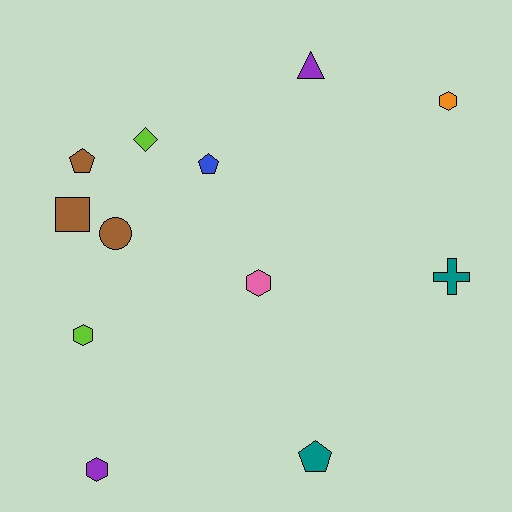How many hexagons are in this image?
There are 4 hexagons.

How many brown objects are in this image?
There are 3 brown objects.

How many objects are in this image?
There are 12 objects.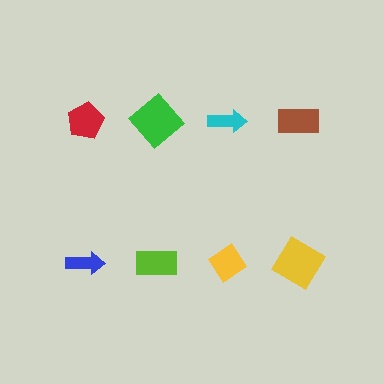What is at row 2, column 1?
A blue arrow.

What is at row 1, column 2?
A green diamond.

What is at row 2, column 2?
A lime rectangle.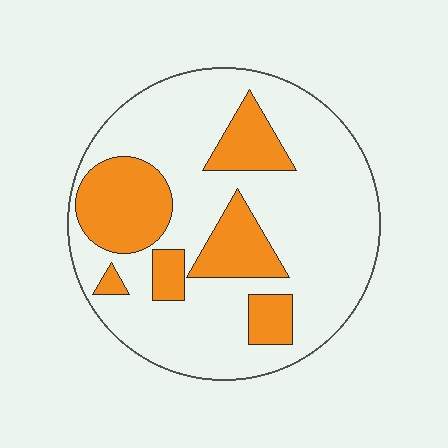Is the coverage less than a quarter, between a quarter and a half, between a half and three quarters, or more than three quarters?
Between a quarter and a half.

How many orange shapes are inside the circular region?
6.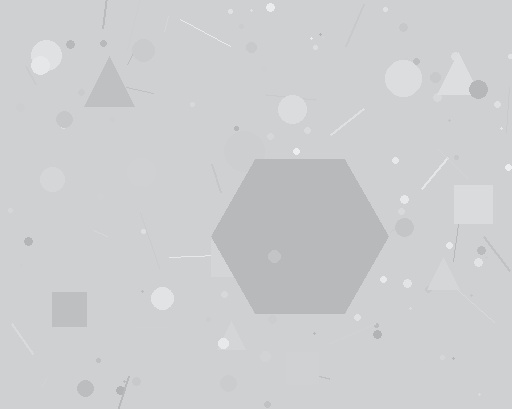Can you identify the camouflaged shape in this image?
The camouflaged shape is a hexagon.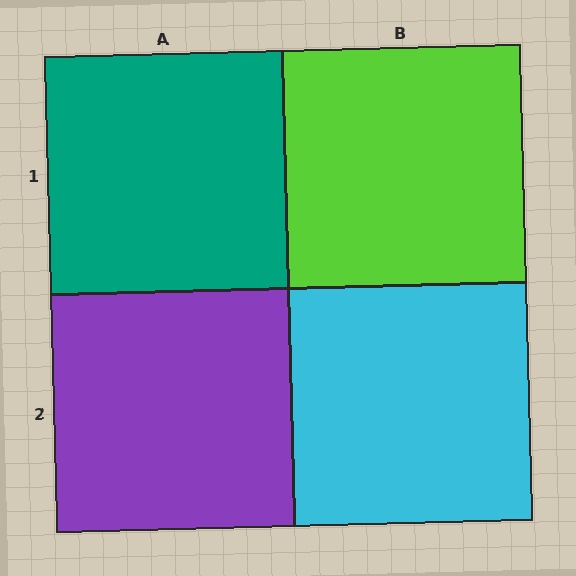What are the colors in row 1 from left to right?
Teal, lime.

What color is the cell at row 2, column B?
Cyan.